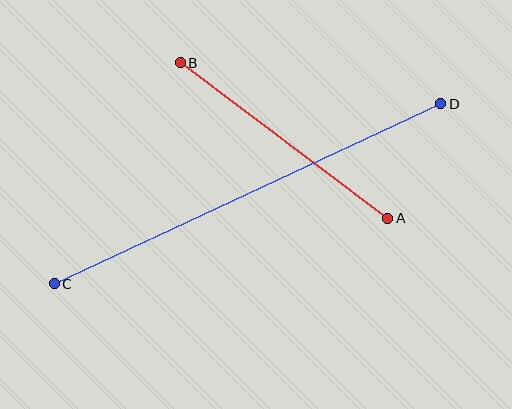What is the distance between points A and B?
The distance is approximately 260 pixels.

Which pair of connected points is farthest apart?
Points C and D are farthest apart.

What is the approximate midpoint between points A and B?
The midpoint is at approximately (284, 141) pixels.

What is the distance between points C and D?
The distance is approximately 426 pixels.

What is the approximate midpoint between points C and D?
The midpoint is at approximately (248, 194) pixels.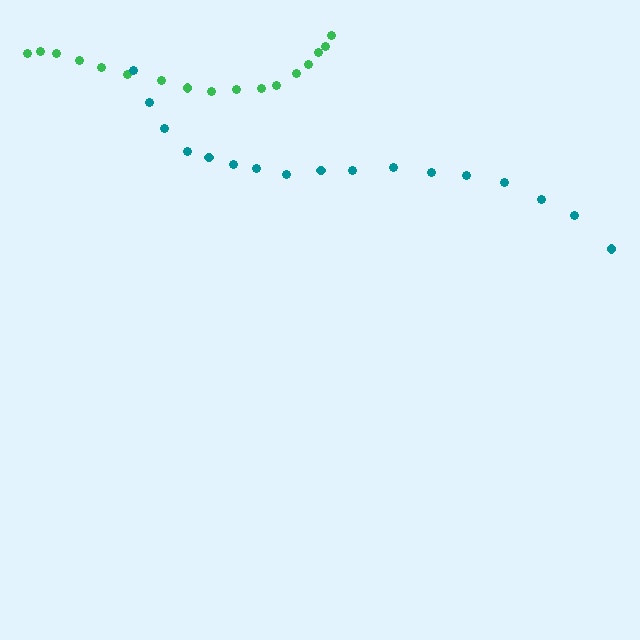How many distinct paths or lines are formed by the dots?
There are 2 distinct paths.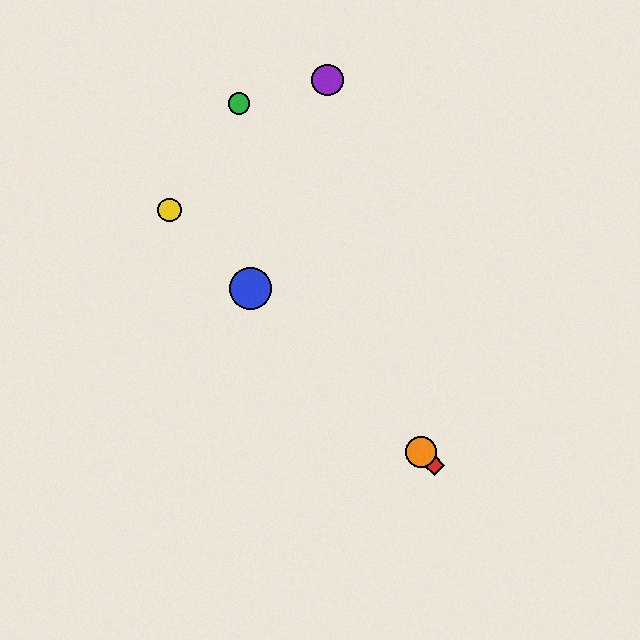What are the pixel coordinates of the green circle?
The green circle is at (239, 103).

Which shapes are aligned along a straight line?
The red diamond, the blue circle, the yellow circle, the orange circle are aligned along a straight line.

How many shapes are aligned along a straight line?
4 shapes (the red diamond, the blue circle, the yellow circle, the orange circle) are aligned along a straight line.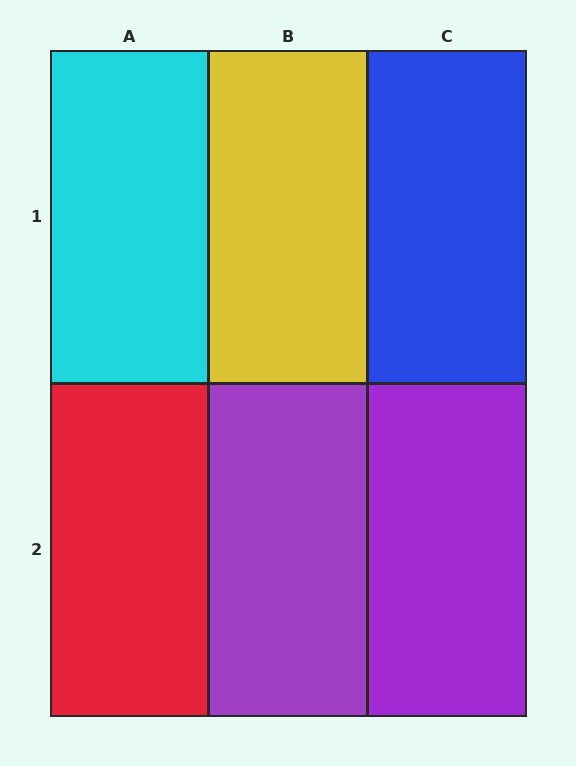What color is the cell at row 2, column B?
Purple.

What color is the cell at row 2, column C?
Purple.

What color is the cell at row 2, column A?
Red.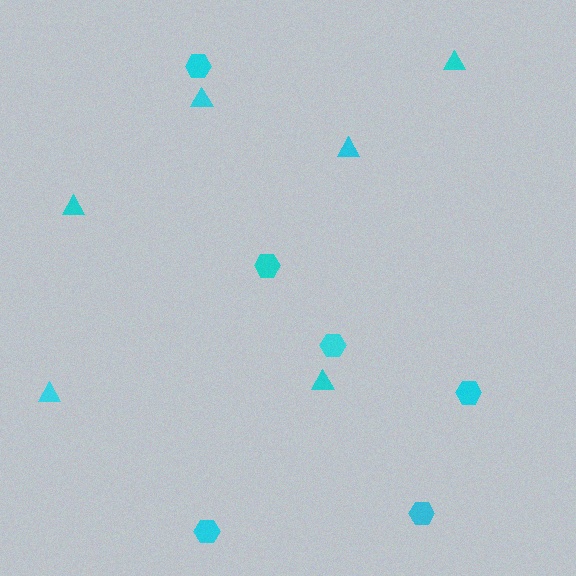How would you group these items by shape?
There are 2 groups: one group of triangles (6) and one group of hexagons (6).